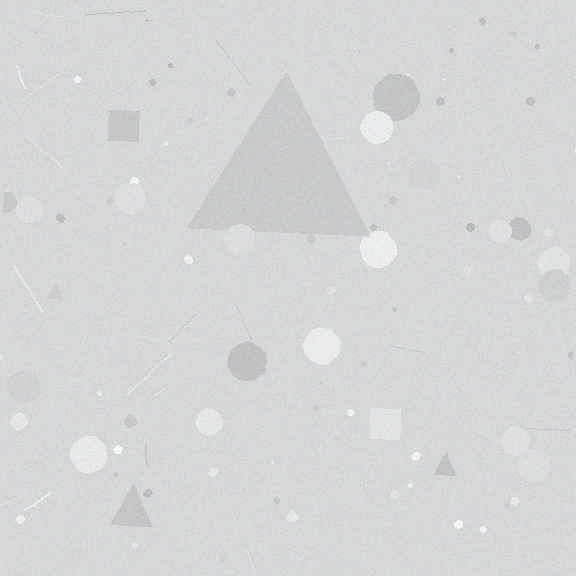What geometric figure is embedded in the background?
A triangle is embedded in the background.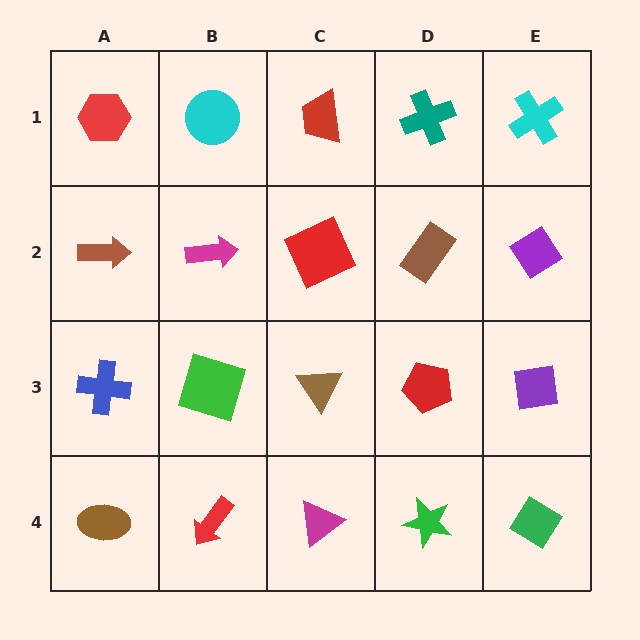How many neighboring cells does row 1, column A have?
2.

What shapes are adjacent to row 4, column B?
A green square (row 3, column B), a brown ellipse (row 4, column A), a magenta triangle (row 4, column C).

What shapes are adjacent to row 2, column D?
A teal cross (row 1, column D), a red pentagon (row 3, column D), a red square (row 2, column C), a purple diamond (row 2, column E).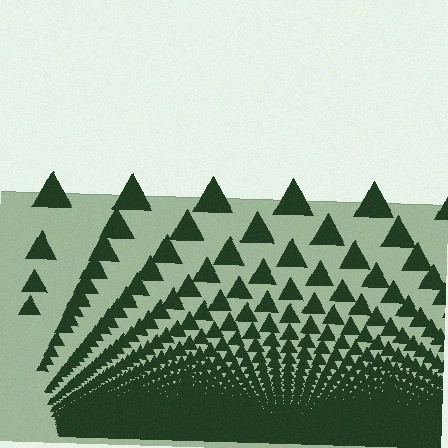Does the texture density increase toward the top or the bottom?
Density increases toward the bottom.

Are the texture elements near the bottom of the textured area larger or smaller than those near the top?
Smaller. The gradient is inverted — elements near the bottom are smaller and denser.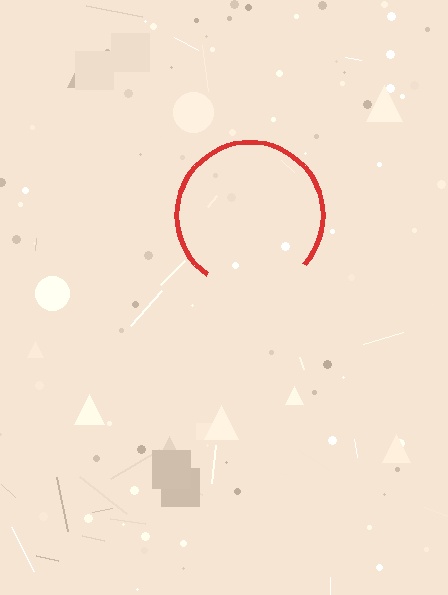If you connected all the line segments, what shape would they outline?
They would outline a circle.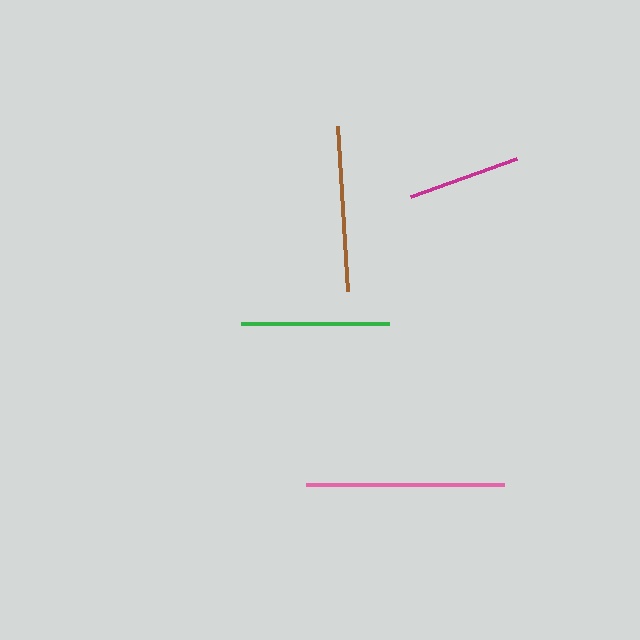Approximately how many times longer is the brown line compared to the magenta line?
The brown line is approximately 1.5 times the length of the magenta line.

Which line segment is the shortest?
The magenta line is the shortest at approximately 113 pixels.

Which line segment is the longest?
The pink line is the longest at approximately 198 pixels.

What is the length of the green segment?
The green segment is approximately 149 pixels long.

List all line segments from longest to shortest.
From longest to shortest: pink, brown, green, magenta.